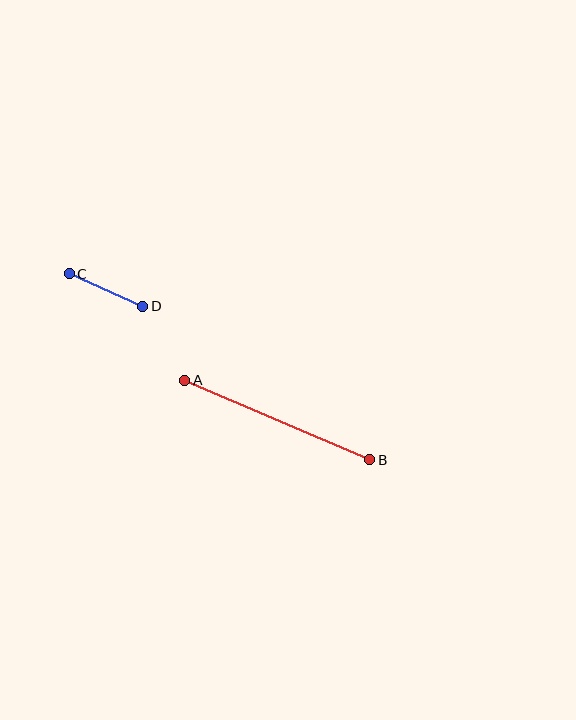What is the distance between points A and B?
The distance is approximately 201 pixels.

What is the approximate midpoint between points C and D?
The midpoint is at approximately (106, 290) pixels.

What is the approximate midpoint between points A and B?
The midpoint is at approximately (277, 420) pixels.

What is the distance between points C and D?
The distance is approximately 81 pixels.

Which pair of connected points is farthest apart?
Points A and B are farthest apart.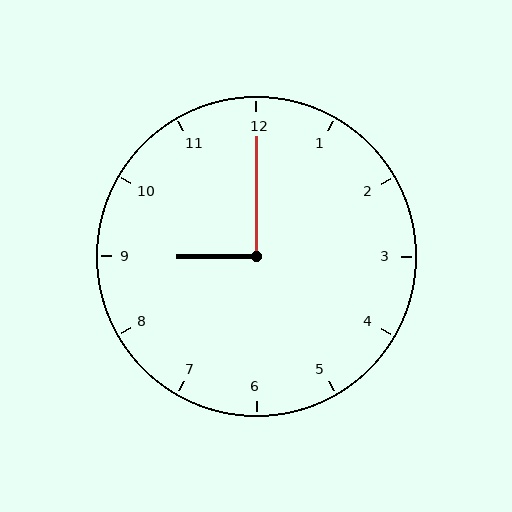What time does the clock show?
9:00.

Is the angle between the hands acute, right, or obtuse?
It is right.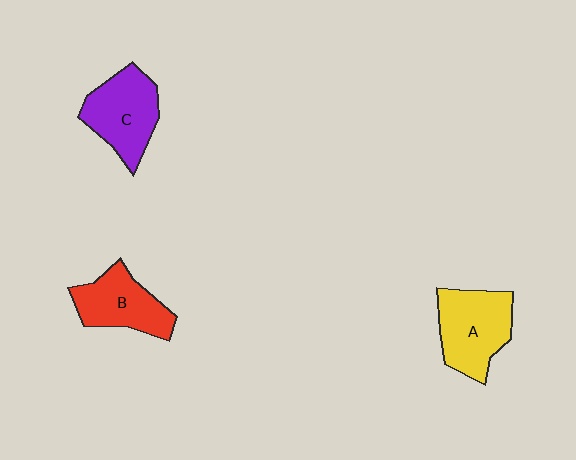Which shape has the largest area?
Shape A (yellow).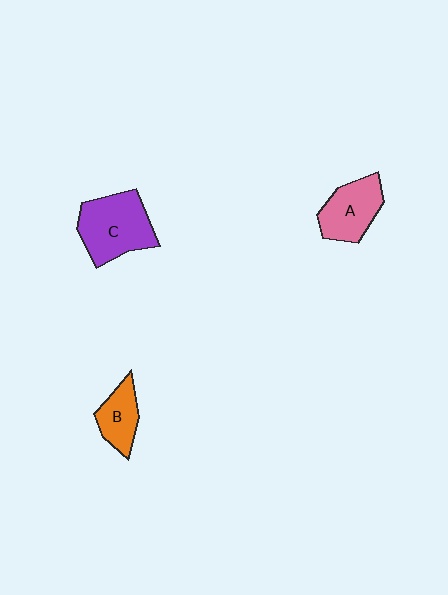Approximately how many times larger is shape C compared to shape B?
Approximately 1.9 times.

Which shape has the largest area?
Shape C (purple).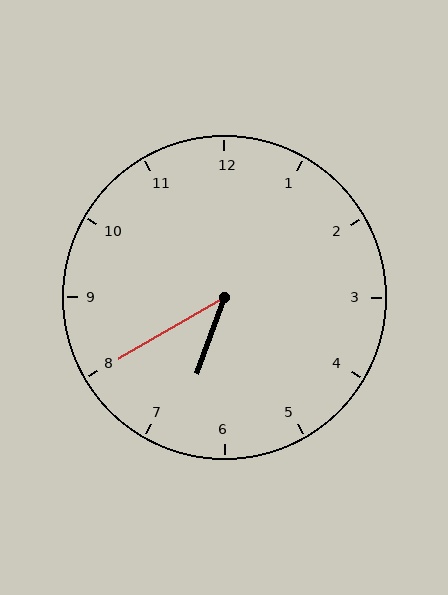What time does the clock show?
6:40.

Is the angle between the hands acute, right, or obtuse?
It is acute.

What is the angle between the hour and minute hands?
Approximately 40 degrees.